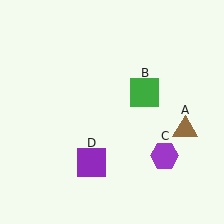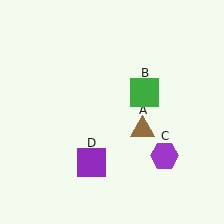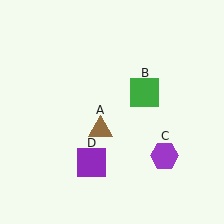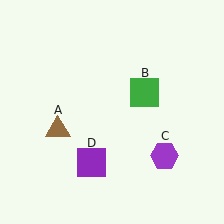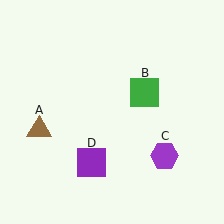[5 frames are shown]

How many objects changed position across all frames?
1 object changed position: brown triangle (object A).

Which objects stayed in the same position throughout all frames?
Green square (object B) and purple hexagon (object C) and purple square (object D) remained stationary.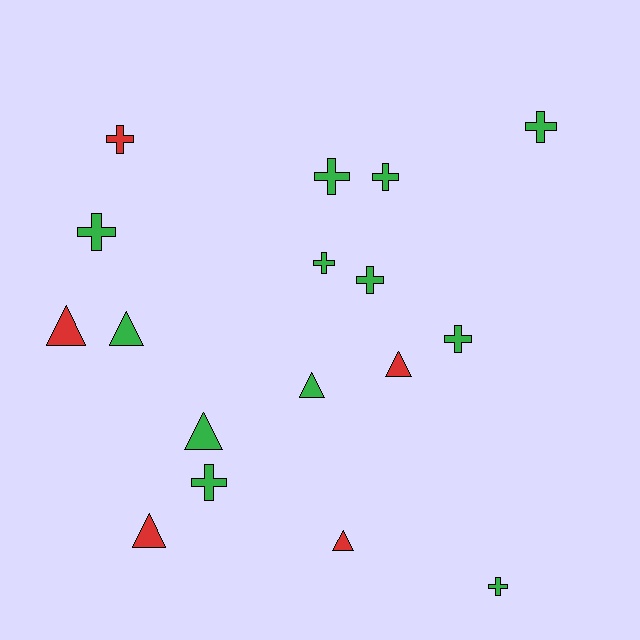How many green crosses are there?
There are 9 green crosses.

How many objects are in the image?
There are 17 objects.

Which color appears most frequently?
Green, with 12 objects.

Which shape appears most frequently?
Cross, with 10 objects.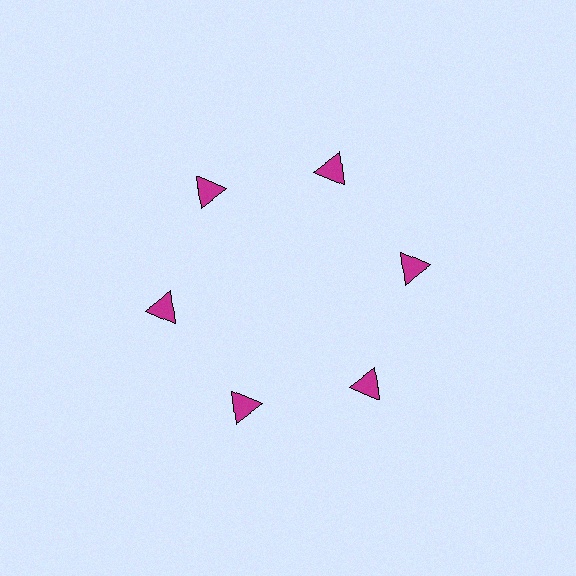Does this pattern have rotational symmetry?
Yes, this pattern has 6-fold rotational symmetry. It looks the same after rotating 60 degrees around the center.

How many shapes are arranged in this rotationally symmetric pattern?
There are 6 shapes, arranged in 6 groups of 1.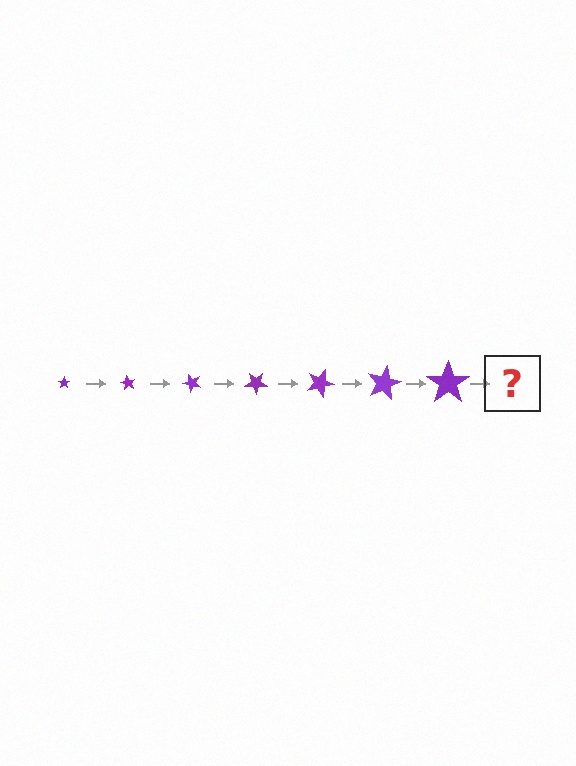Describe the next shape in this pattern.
It should be a star, larger than the previous one and rotated 420 degrees from the start.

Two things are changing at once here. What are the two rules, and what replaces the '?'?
The two rules are that the star grows larger each step and it rotates 60 degrees each step. The '?' should be a star, larger than the previous one and rotated 420 degrees from the start.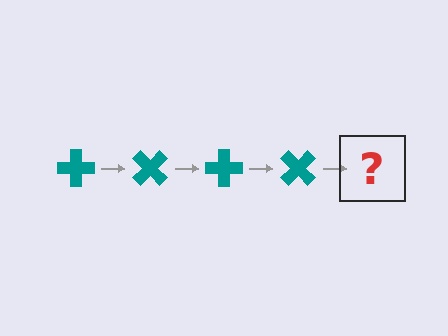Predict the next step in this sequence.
The next step is a teal cross rotated 180 degrees.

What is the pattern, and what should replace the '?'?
The pattern is that the cross rotates 45 degrees each step. The '?' should be a teal cross rotated 180 degrees.